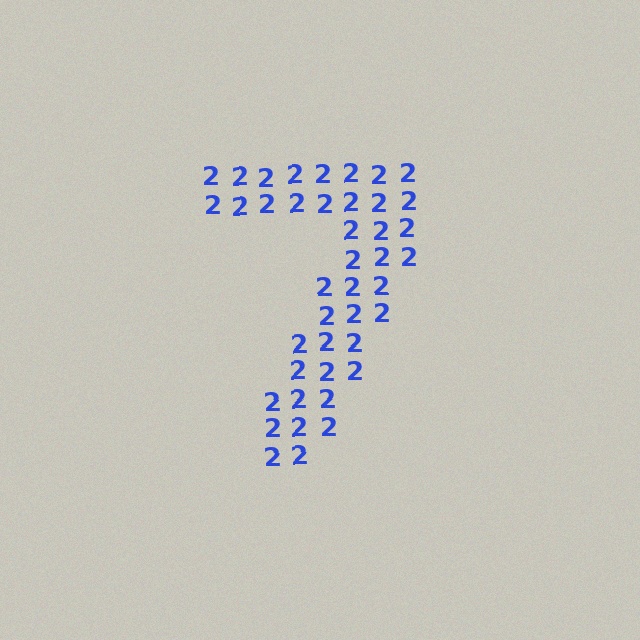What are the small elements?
The small elements are digit 2's.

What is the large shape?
The large shape is the digit 7.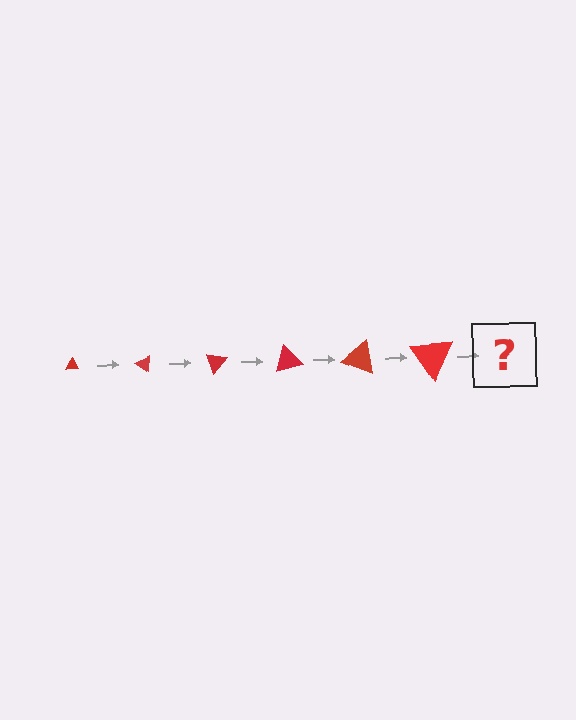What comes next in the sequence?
The next element should be a triangle, larger than the previous one and rotated 210 degrees from the start.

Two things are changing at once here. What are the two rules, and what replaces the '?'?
The two rules are that the triangle grows larger each step and it rotates 35 degrees each step. The '?' should be a triangle, larger than the previous one and rotated 210 degrees from the start.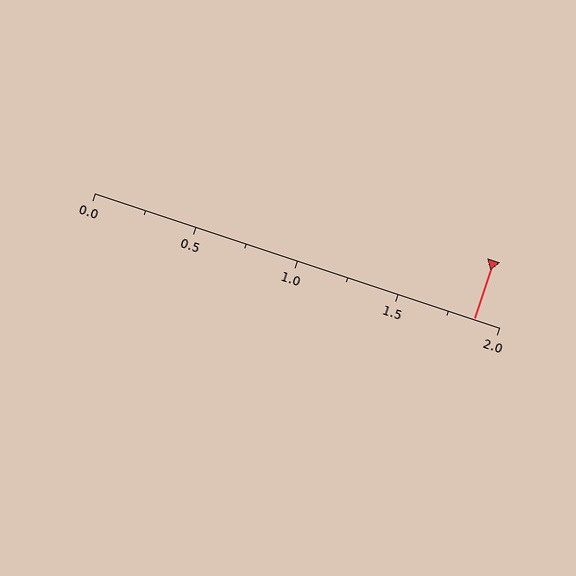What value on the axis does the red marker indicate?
The marker indicates approximately 1.88.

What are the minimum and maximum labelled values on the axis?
The axis runs from 0.0 to 2.0.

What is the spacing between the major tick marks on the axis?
The major ticks are spaced 0.5 apart.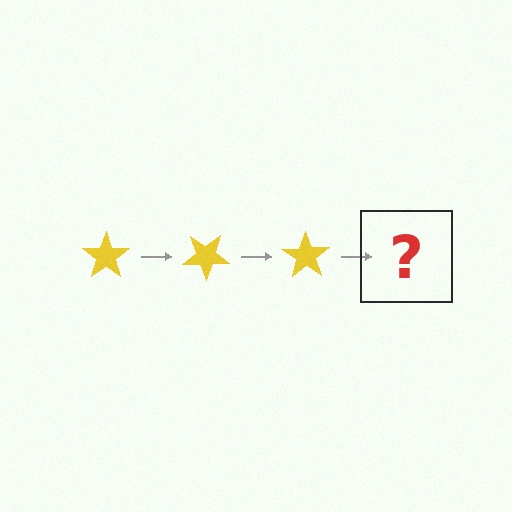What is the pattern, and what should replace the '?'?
The pattern is that the star rotates 35 degrees each step. The '?' should be a yellow star rotated 105 degrees.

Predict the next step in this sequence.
The next step is a yellow star rotated 105 degrees.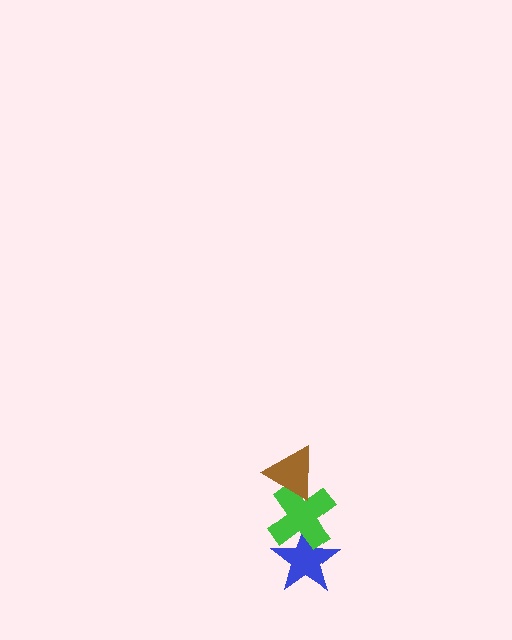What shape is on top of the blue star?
The green cross is on top of the blue star.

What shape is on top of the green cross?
The brown triangle is on top of the green cross.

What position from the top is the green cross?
The green cross is 2nd from the top.